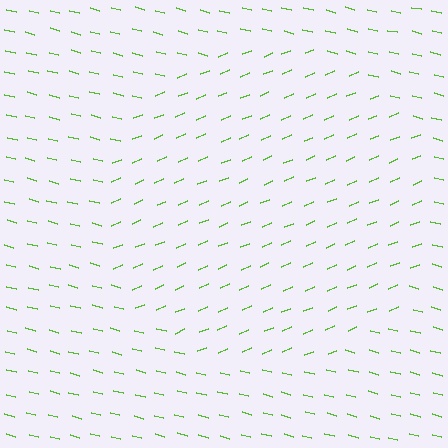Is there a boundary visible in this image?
Yes, there is a texture boundary formed by a change in line orientation.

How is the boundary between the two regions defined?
The boundary is defined purely by a change in line orientation (approximately 37 degrees difference). All lines are the same color and thickness.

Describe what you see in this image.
The image is filled with small lime line segments. A circle region in the image has lines oriented differently from the surrounding lines, creating a visible texture boundary.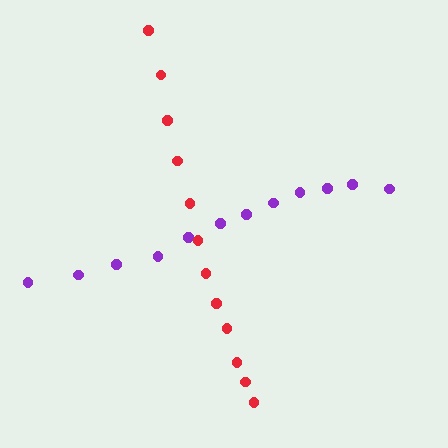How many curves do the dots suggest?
There are 2 distinct paths.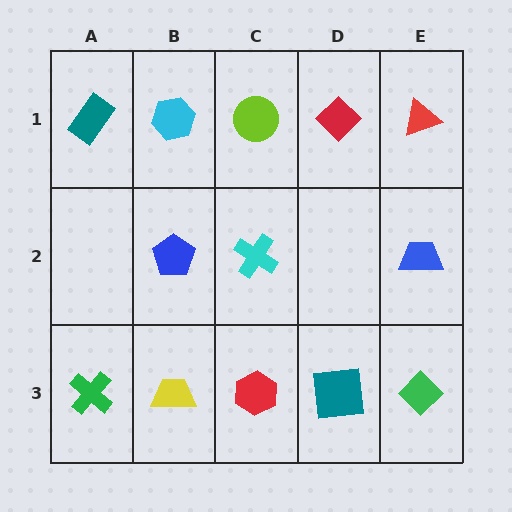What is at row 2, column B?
A blue pentagon.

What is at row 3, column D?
A teal square.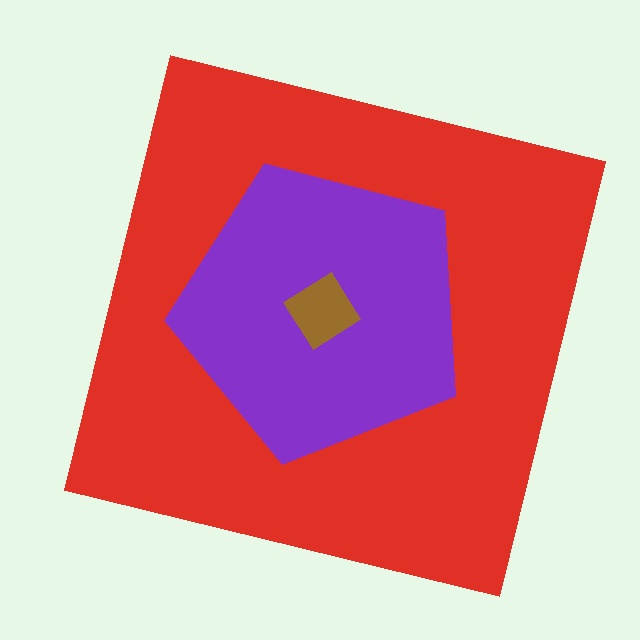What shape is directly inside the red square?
The purple pentagon.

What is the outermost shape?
The red square.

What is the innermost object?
The brown diamond.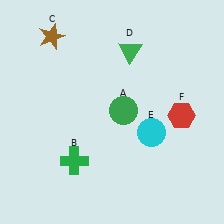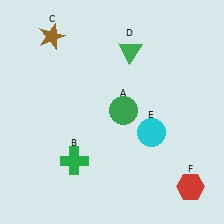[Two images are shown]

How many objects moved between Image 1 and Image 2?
1 object moved between the two images.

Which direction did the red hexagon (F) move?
The red hexagon (F) moved down.